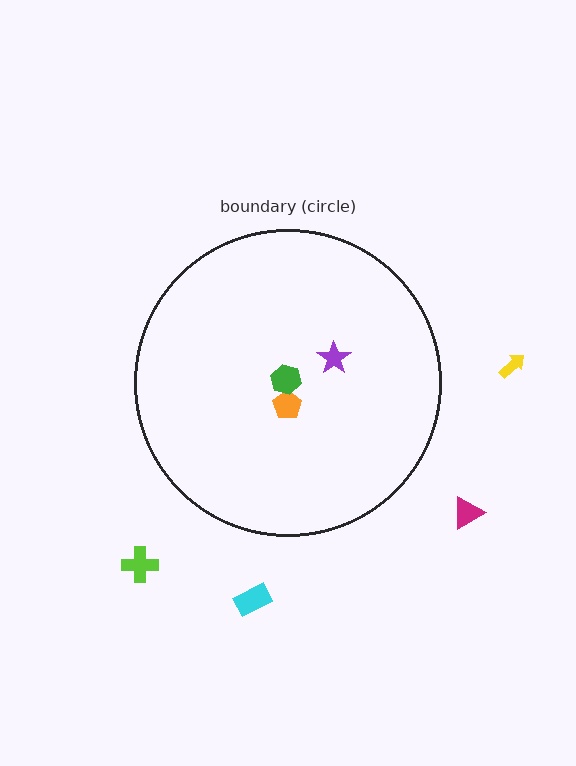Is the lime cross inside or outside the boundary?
Outside.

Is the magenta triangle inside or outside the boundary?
Outside.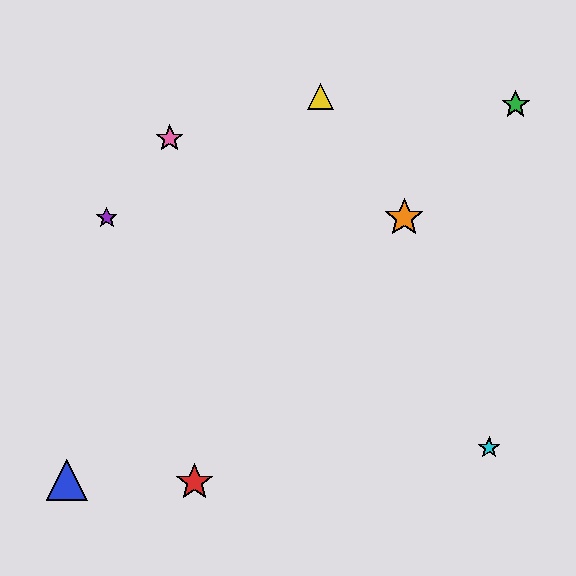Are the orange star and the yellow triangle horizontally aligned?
No, the orange star is at y≈218 and the yellow triangle is at y≈97.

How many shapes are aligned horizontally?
2 shapes (the purple star, the orange star) are aligned horizontally.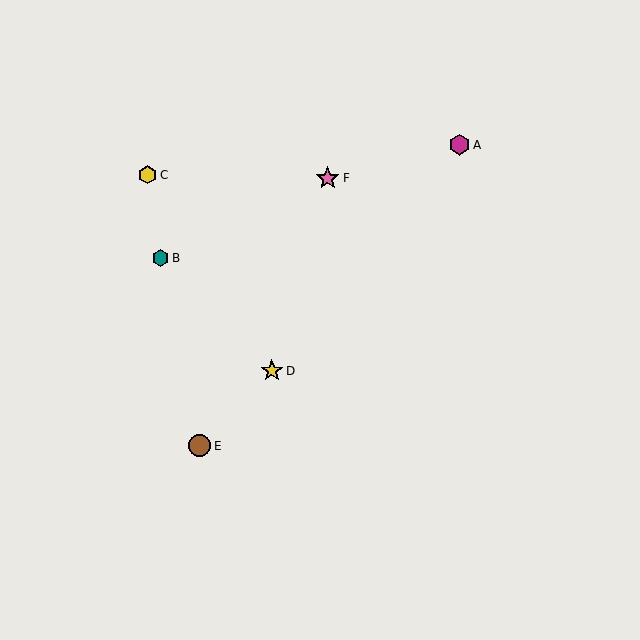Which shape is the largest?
The pink star (labeled F) is the largest.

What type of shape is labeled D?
Shape D is a yellow star.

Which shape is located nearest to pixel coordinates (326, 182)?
The pink star (labeled F) at (328, 179) is nearest to that location.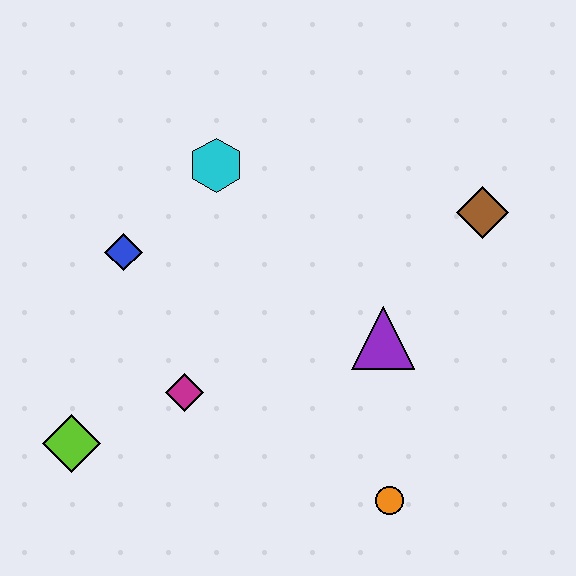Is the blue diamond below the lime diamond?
No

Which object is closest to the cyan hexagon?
The blue diamond is closest to the cyan hexagon.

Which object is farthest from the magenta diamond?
The brown diamond is farthest from the magenta diamond.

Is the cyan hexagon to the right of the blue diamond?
Yes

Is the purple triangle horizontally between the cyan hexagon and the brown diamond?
Yes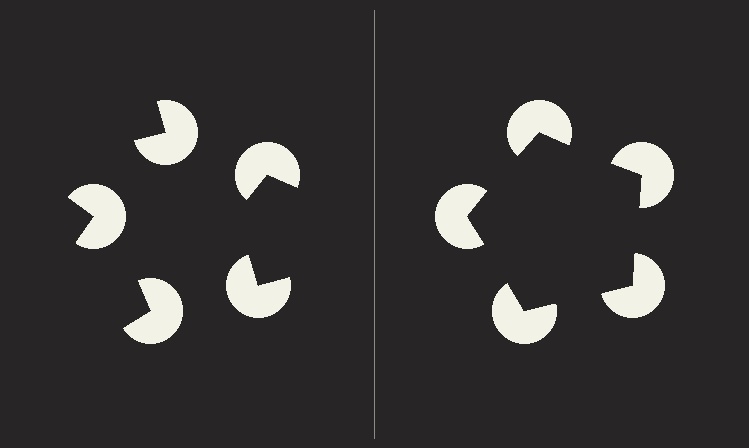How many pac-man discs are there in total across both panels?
10 — 5 on each side.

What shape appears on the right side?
An illusory pentagon.